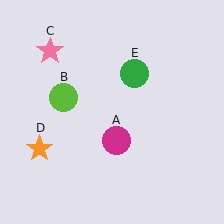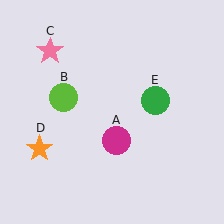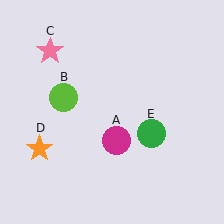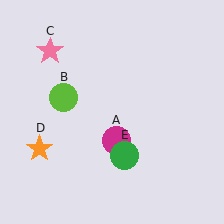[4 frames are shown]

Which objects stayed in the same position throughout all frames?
Magenta circle (object A) and lime circle (object B) and pink star (object C) and orange star (object D) remained stationary.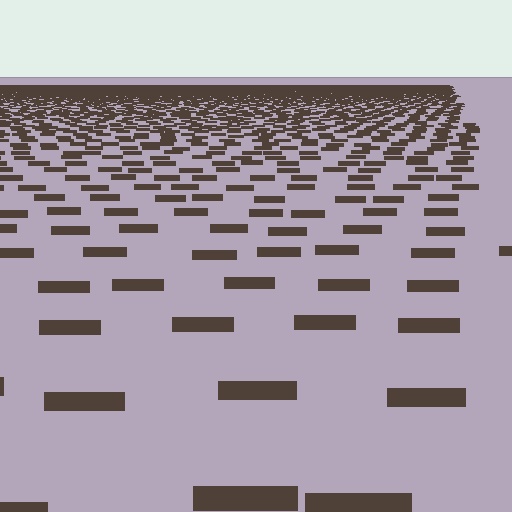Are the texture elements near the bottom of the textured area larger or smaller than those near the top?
Larger. Near the bottom, elements are closer to the viewer and appear at a bigger on-screen size.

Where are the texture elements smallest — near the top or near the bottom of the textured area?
Near the top.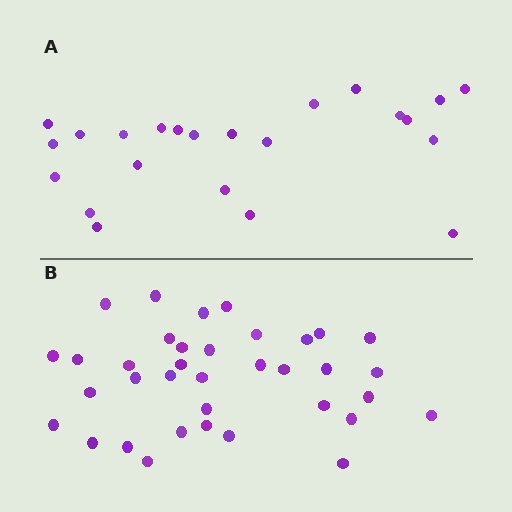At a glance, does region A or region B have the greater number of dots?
Region B (the bottom region) has more dots.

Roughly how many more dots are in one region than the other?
Region B has approximately 15 more dots than region A.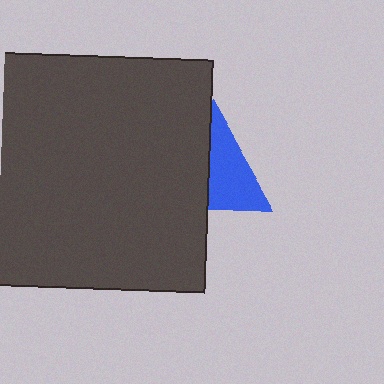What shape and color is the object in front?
The object in front is a dark gray square.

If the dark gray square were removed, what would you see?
You would see the complete blue triangle.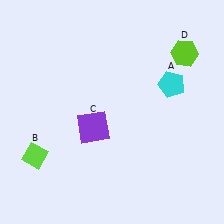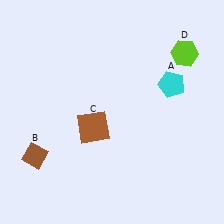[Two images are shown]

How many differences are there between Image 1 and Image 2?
There are 2 differences between the two images.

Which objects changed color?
B changed from lime to brown. C changed from purple to brown.